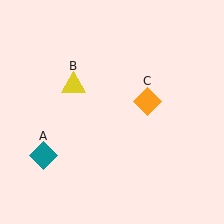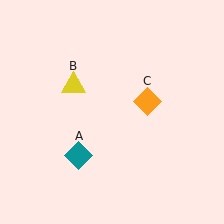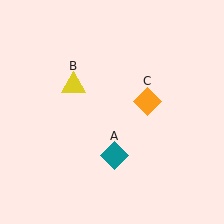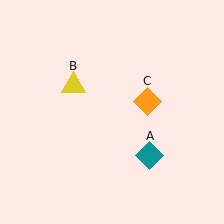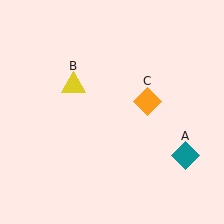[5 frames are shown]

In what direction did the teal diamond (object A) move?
The teal diamond (object A) moved right.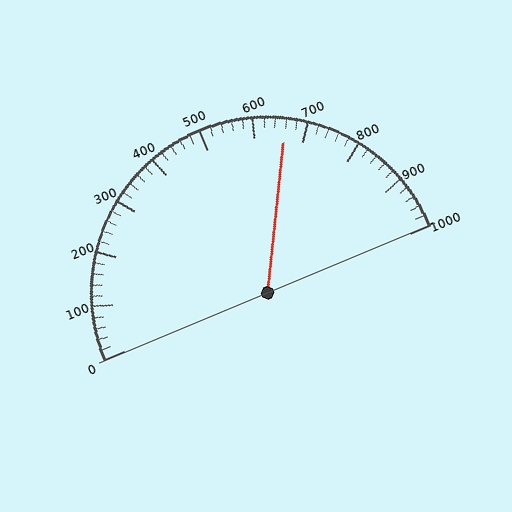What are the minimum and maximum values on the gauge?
The gauge ranges from 0 to 1000.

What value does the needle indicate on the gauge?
The needle indicates approximately 660.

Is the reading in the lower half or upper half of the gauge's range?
The reading is in the upper half of the range (0 to 1000).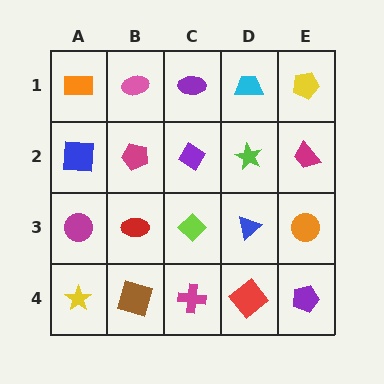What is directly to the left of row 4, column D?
A magenta cross.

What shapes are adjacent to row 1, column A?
A blue square (row 2, column A), a pink ellipse (row 1, column B).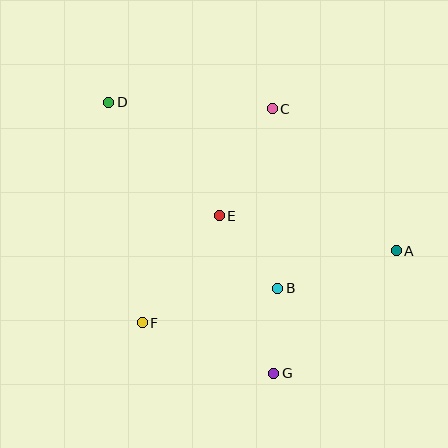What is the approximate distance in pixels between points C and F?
The distance between C and F is approximately 250 pixels.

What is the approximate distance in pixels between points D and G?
The distance between D and G is approximately 317 pixels.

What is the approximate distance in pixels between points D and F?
The distance between D and F is approximately 223 pixels.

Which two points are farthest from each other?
Points A and D are farthest from each other.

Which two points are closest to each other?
Points B and G are closest to each other.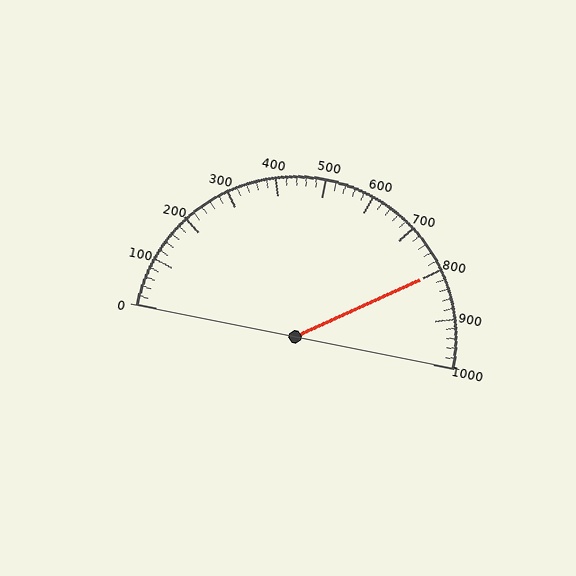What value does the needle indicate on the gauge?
The needle indicates approximately 800.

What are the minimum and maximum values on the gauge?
The gauge ranges from 0 to 1000.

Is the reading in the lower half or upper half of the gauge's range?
The reading is in the upper half of the range (0 to 1000).